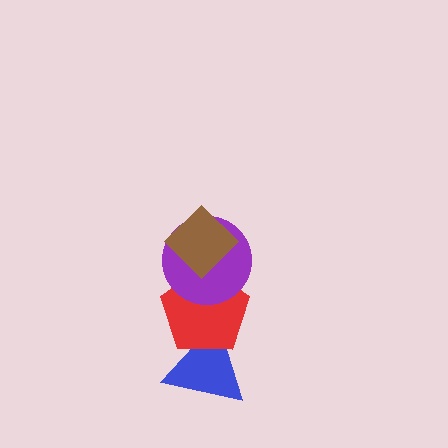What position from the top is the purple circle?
The purple circle is 2nd from the top.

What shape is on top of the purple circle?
The brown diamond is on top of the purple circle.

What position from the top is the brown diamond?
The brown diamond is 1st from the top.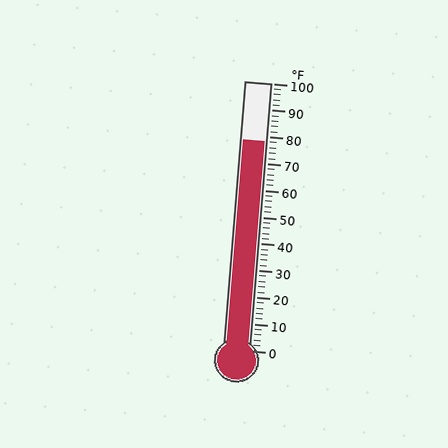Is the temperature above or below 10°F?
The temperature is above 10°F.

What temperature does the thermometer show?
The thermometer shows approximately 78°F.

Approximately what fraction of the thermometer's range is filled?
The thermometer is filled to approximately 80% of its range.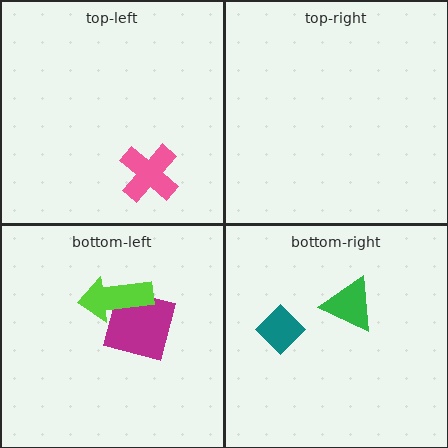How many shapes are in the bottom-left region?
2.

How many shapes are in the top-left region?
1.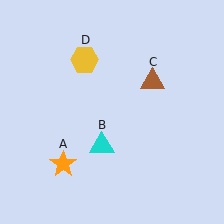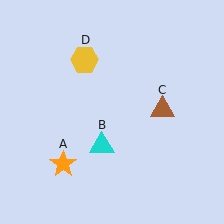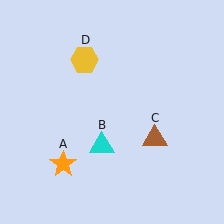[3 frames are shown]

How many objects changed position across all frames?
1 object changed position: brown triangle (object C).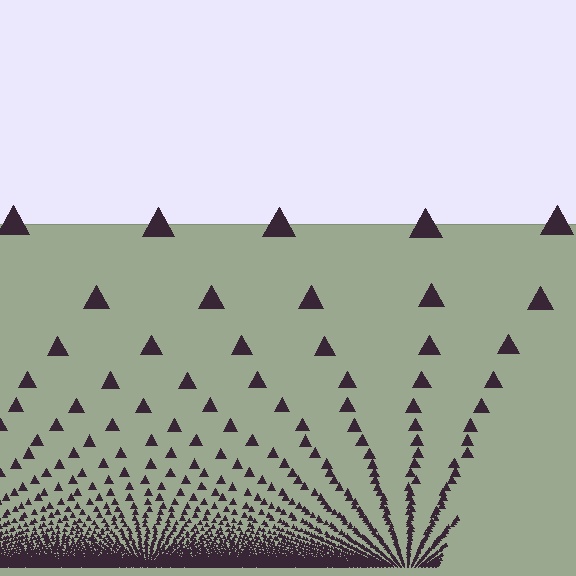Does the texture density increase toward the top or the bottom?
Density increases toward the bottom.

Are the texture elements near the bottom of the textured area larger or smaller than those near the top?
Smaller. The gradient is inverted — elements near the bottom are smaller and denser.